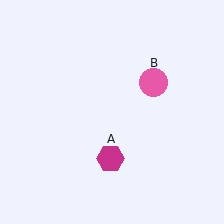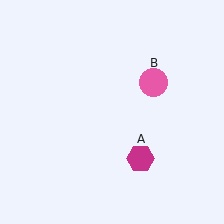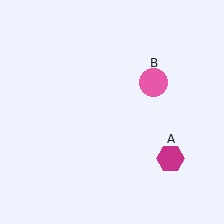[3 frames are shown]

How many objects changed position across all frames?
1 object changed position: magenta hexagon (object A).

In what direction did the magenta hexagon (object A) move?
The magenta hexagon (object A) moved right.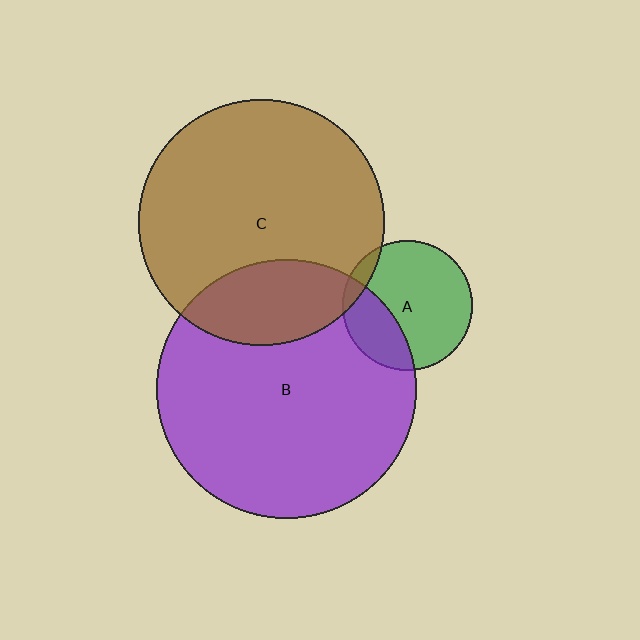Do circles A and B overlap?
Yes.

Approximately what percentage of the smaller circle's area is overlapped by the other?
Approximately 30%.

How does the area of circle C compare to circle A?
Approximately 3.5 times.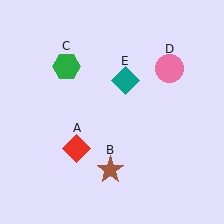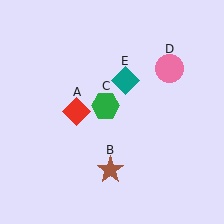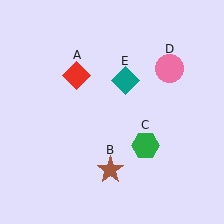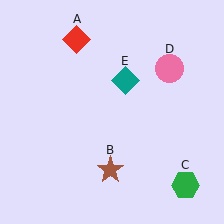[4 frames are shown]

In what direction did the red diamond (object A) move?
The red diamond (object A) moved up.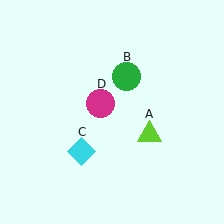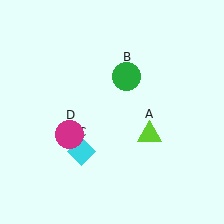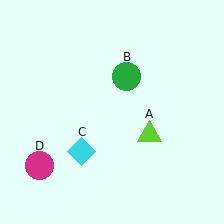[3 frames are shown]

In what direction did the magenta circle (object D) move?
The magenta circle (object D) moved down and to the left.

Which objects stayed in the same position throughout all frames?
Lime triangle (object A) and green circle (object B) and cyan diamond (object C) remained stationary.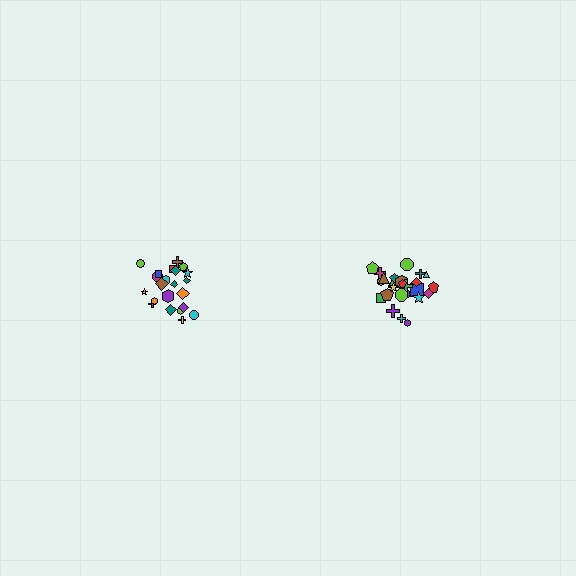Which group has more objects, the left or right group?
The right group.